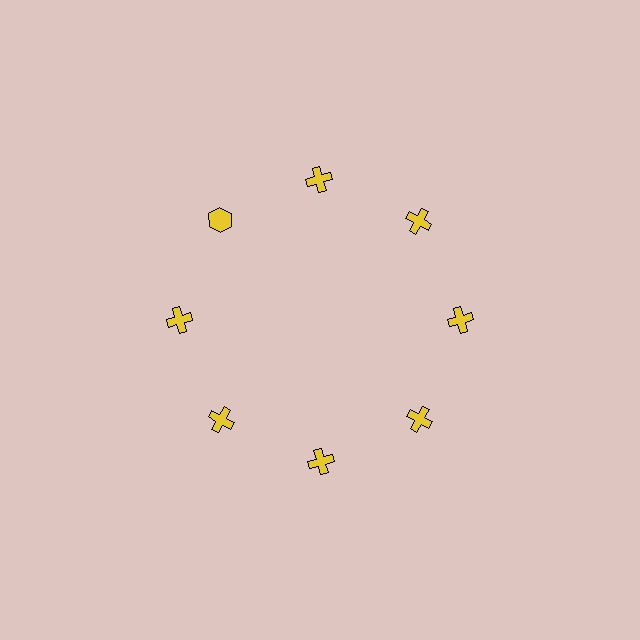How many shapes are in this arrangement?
There are 8 shapes arranged in a ring pattern.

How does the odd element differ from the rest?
It has a different shape: hexagon instead of cross.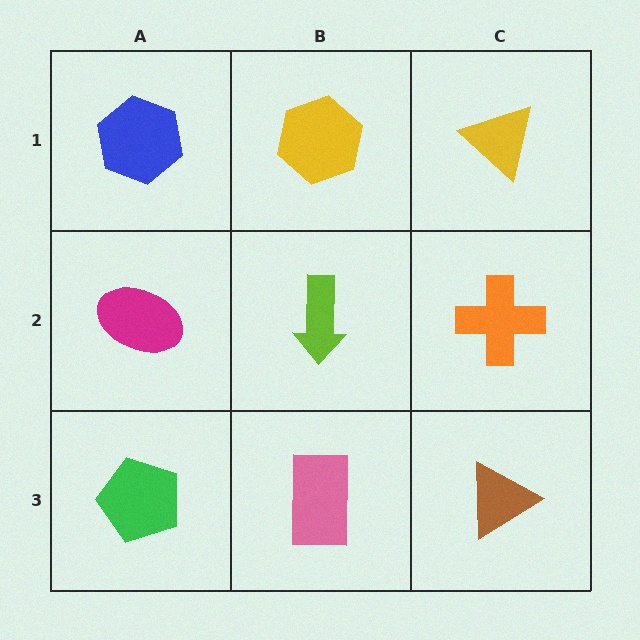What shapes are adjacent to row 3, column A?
A magenta ellipse (row 2, column A), a pink rectangle (row 3, column B).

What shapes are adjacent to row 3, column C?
An orange cross (row 2, column C), a pink rectangle (row 3, column B).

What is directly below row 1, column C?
An orange cross.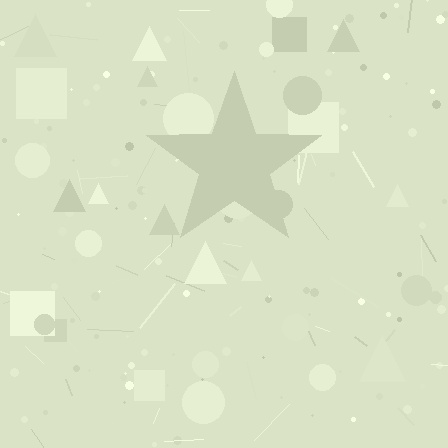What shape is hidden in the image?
A star is hidden in the image.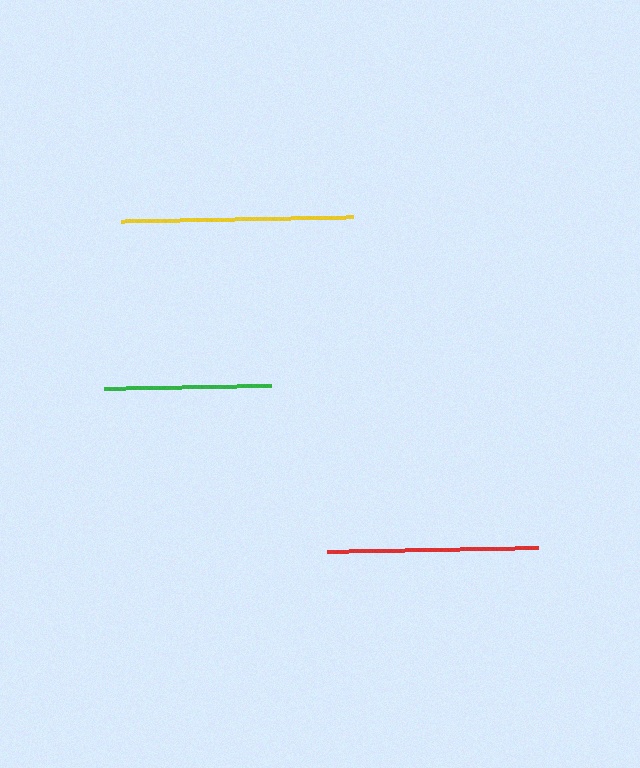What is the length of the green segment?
The green segment is approximately 167 pixels long.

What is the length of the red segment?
The red segment is approximately 211 pixels long.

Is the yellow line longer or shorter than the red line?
The yellow line is longer than the red line.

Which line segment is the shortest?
The green line is the shortest at approximately 167 pixels.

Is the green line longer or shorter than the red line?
The red line is longer than the green line.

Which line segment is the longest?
The yellow line is the longest at approximately 231 pixels.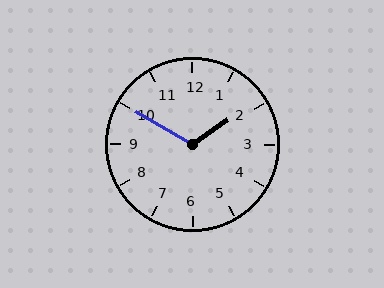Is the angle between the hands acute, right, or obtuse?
It is obtuse.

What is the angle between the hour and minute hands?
Approximately 115 degrees.